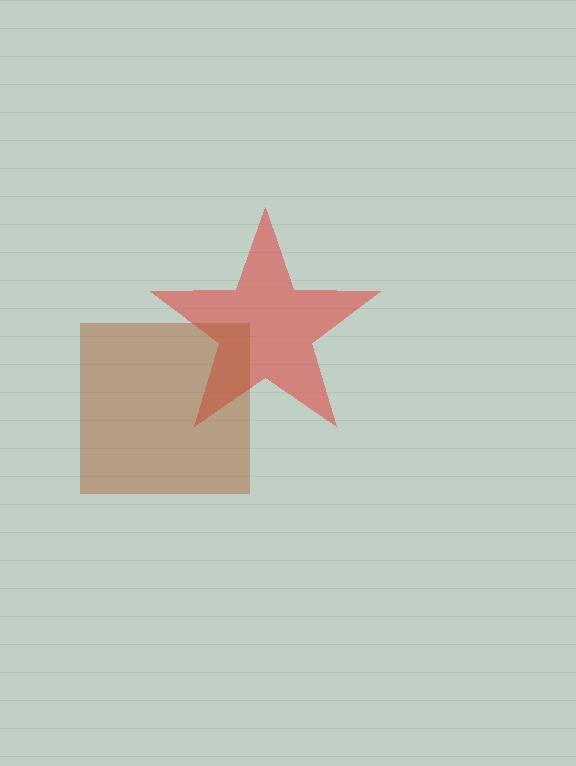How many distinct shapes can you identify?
There are 2 distinct shapes: a red star, a brown square.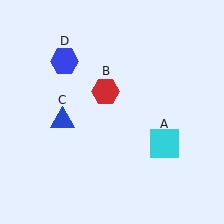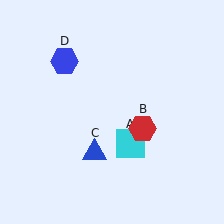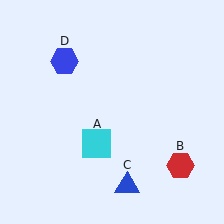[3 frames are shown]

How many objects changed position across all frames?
3 objects changed position: cyan square (object A), red hexagon (object B), blue triangle (object C).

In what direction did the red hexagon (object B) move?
The red hexagon (object B) moved down and to the right.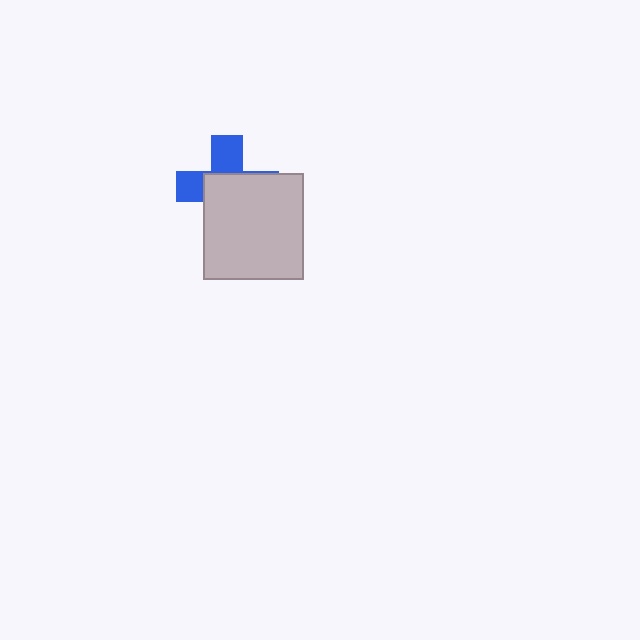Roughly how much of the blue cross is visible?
A small part of it is visible (roughly 40%).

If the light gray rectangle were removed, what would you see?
You would see the complete blue cross.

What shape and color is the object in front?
The object in front is a light gray rectangle.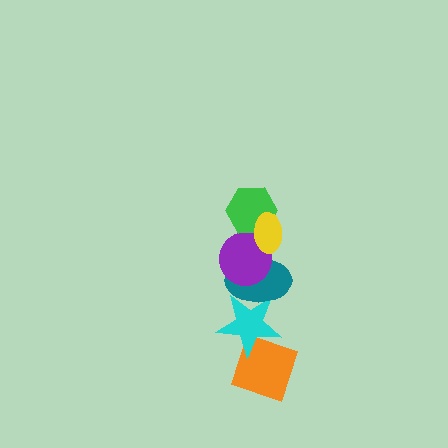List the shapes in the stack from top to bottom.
From top to bottom: the yellow ellipse, the green hexagon, the purple circle, the teal ellipse, the cyan star, the orange diamond.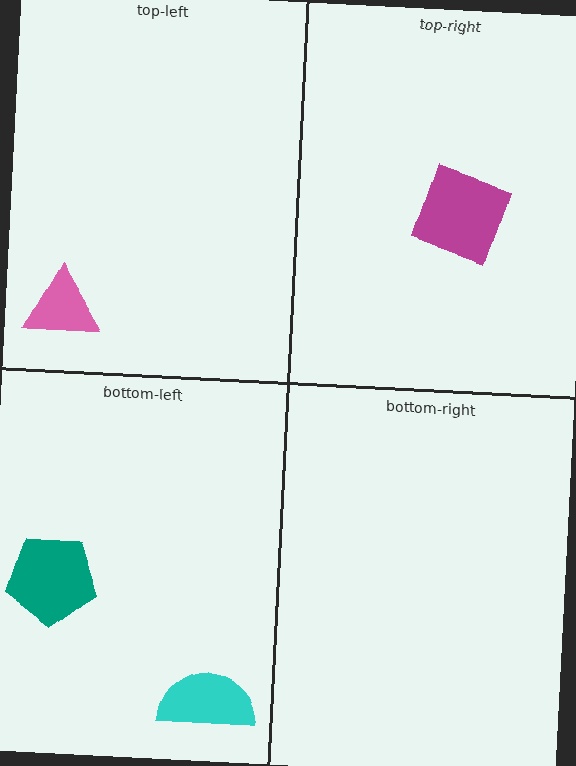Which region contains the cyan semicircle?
The bottom-left region.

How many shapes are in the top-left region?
1.